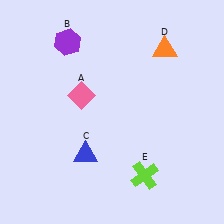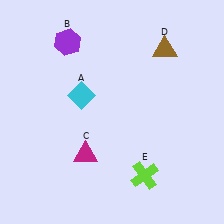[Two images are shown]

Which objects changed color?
A changed from pink to cyan. C changed from blue to magenta. D changed from orange to brown.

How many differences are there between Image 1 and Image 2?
There are 3 differences between the two images.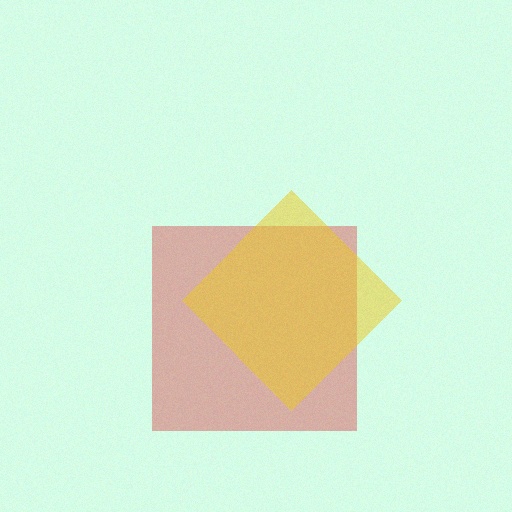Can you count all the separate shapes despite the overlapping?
Yes, there are 2 separate shapes.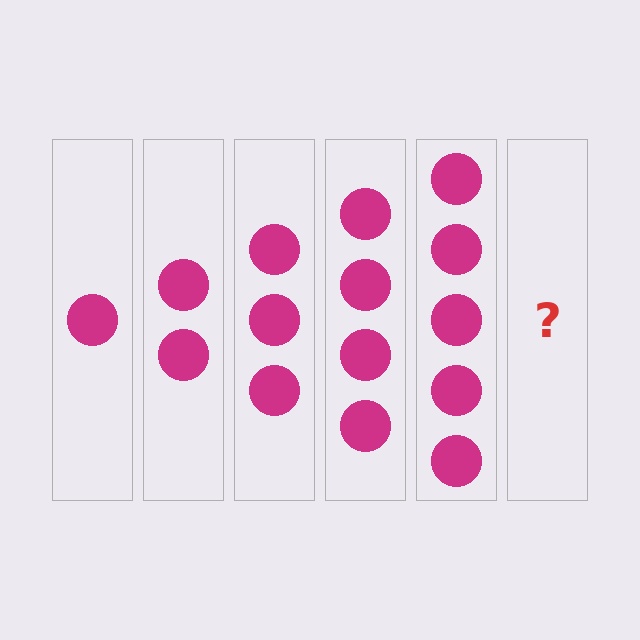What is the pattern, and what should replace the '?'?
The pattern is that each step adds one more circle. The '?' should be 6 circles.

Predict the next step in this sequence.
The next step is 6 circles.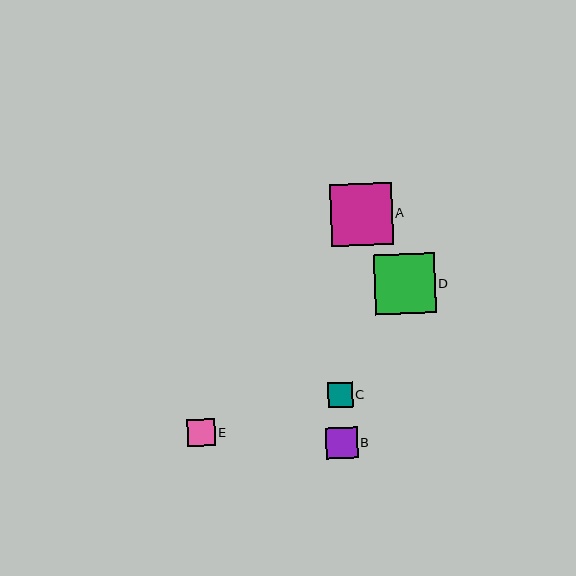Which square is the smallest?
Square C is the smallest with a size of approximately 25 pixels.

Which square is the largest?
Square A is the largest with a size of approximately 62 pixels.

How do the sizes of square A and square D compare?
Square A and square D are approximately the same size.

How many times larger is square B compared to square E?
Square B is approximately 1.1 times the size of square E.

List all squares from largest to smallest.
From largest to smallest: A, D, B, E, C.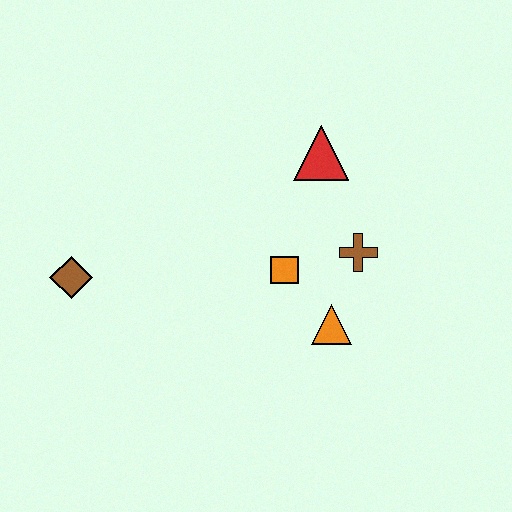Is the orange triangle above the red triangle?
No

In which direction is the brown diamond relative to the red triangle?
The brown diamond is to the left of the red triangle.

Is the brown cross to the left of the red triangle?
No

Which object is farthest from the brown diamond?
The brown cross is farthest from the brown diamond.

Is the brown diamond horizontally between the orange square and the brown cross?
No